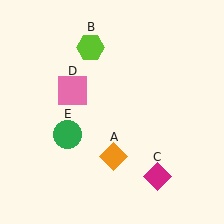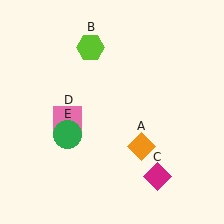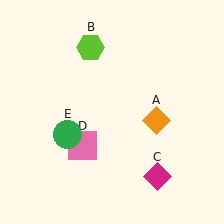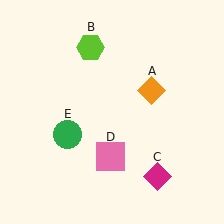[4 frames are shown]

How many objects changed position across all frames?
2 objects changed position: orange diamond (object A), pink square (object D).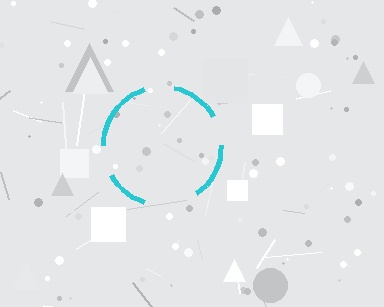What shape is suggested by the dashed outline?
The dashed outline suggests a circle.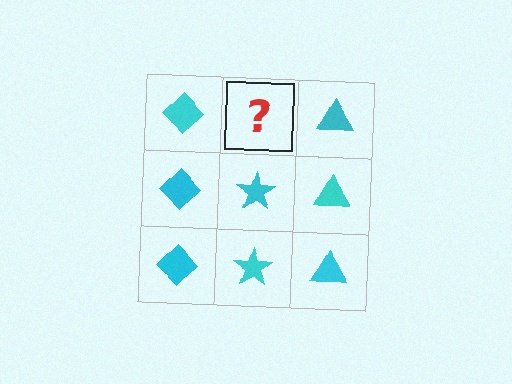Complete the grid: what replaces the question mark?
The question mark should be replaced with a cyan star.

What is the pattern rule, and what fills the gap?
The rule is that each column has a consistent shape. The gap should be filled with a cyan star.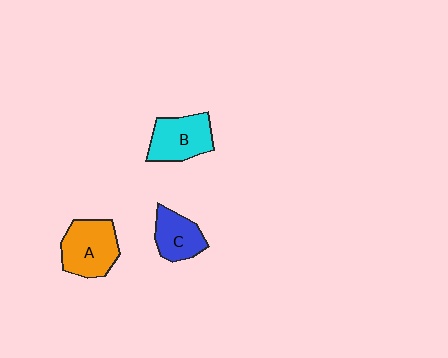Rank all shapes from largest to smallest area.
From largest to smallest: A (orange), B (cyan), C (blue).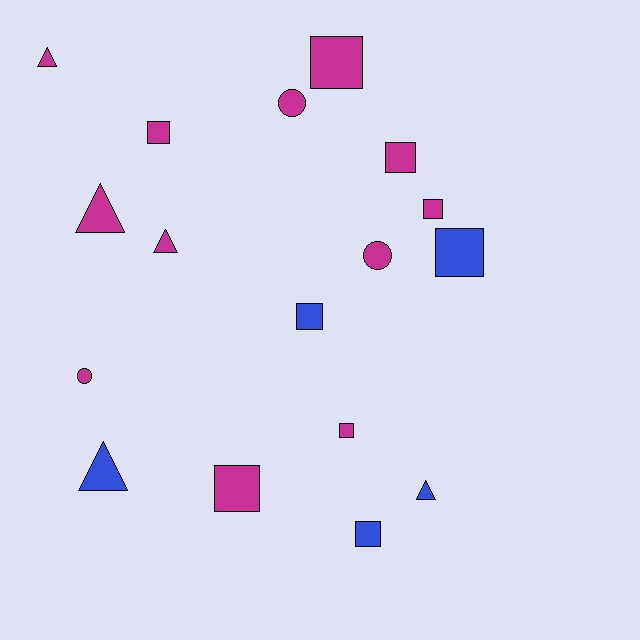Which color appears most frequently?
Magenta, with 12 objects.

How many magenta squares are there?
There are 6 magenta squares.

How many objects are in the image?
There are 17 objects.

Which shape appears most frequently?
Square, with 9 objects.